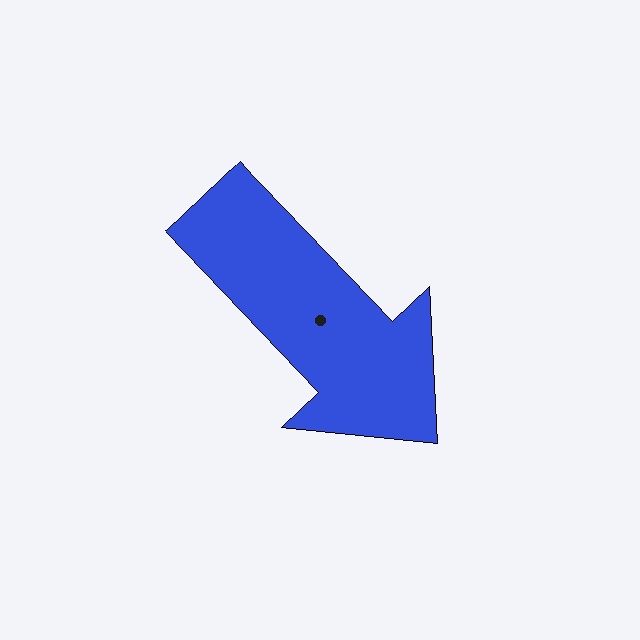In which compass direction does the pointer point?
Southeast.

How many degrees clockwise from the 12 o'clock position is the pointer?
Approximately 136 degrees.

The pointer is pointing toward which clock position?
Roughly 5 o'clock.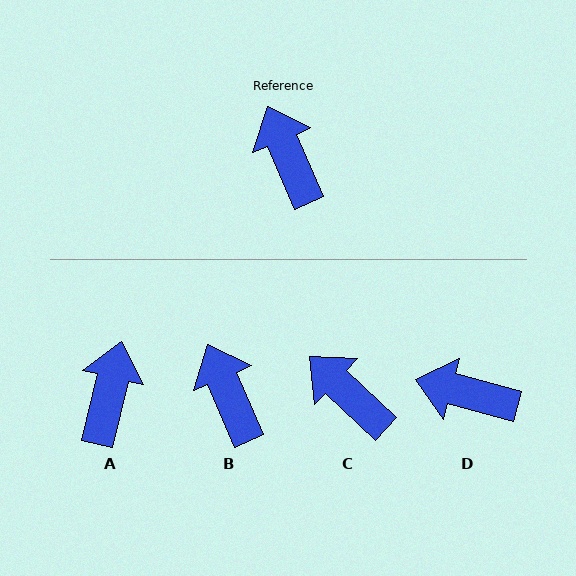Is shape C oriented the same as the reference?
No, it is off by about 24 degrees.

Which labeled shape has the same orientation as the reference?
B.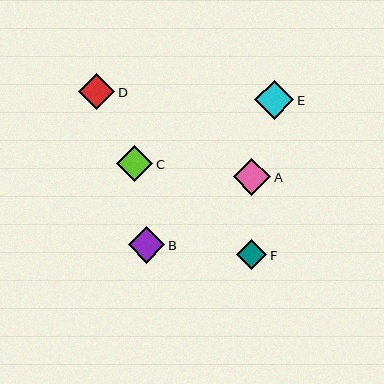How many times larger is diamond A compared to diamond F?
Diamond A is approximately 1.2 times the size of diamond F.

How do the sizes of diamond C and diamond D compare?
Diamond C and diamond D are approximately the same size.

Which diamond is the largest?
Diamond E is the largest with a size of approximately 39 pixels.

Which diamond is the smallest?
Diamond F is the smallest with a size of approximately 30 pixels.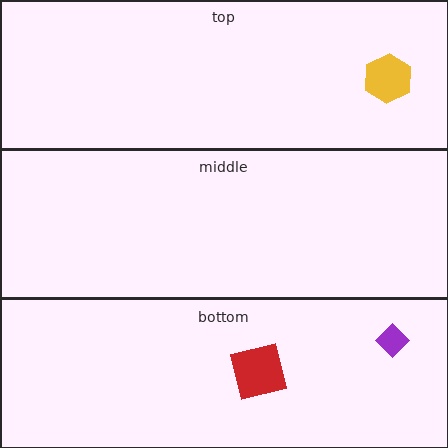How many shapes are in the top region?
1.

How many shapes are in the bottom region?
2.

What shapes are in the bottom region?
The purple diamond, the red square.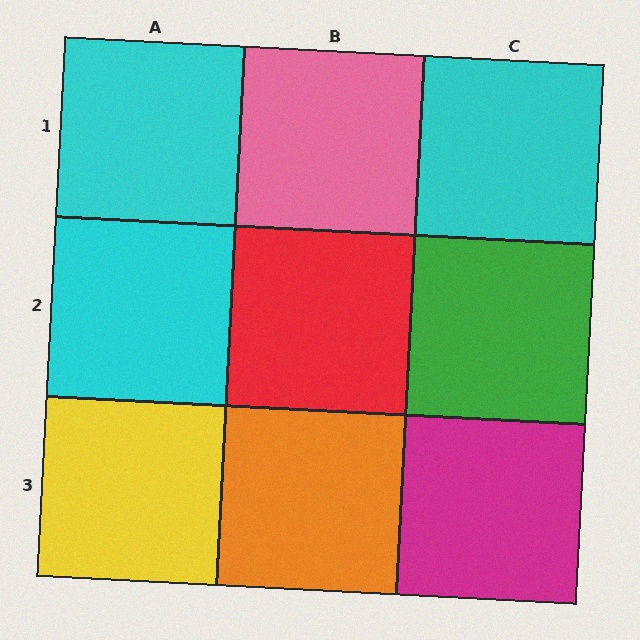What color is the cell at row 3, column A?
Yellow.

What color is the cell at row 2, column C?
Green.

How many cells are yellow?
1 cell is yellow.